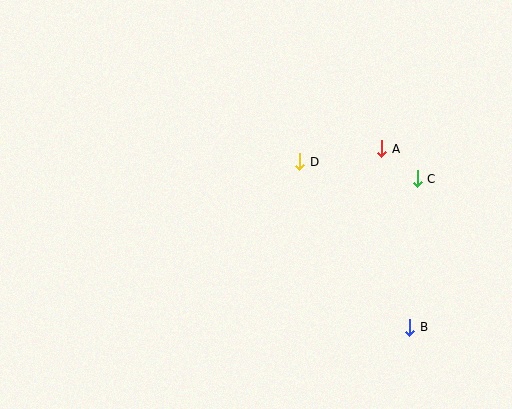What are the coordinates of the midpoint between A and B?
The midpoint between A and B is at (396, 238).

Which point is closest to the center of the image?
Point D at (300, 162) is closest to the center.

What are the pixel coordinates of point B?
Point B is at (410, 327).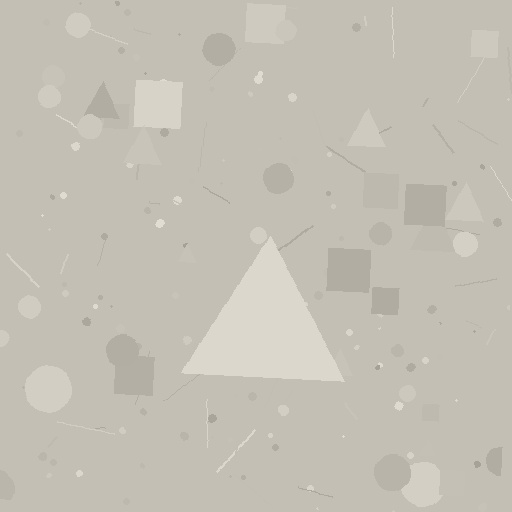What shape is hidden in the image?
A triangle is hidden in the image.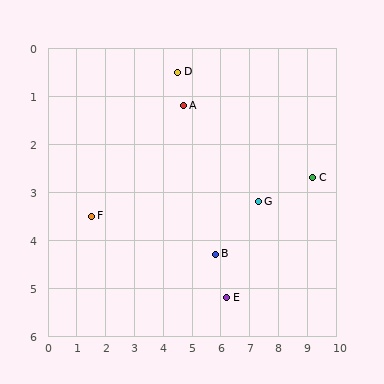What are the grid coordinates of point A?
Point A is at approximately (4.7, 1.2).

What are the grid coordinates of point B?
Point B is at approximately (5.8, 4.3).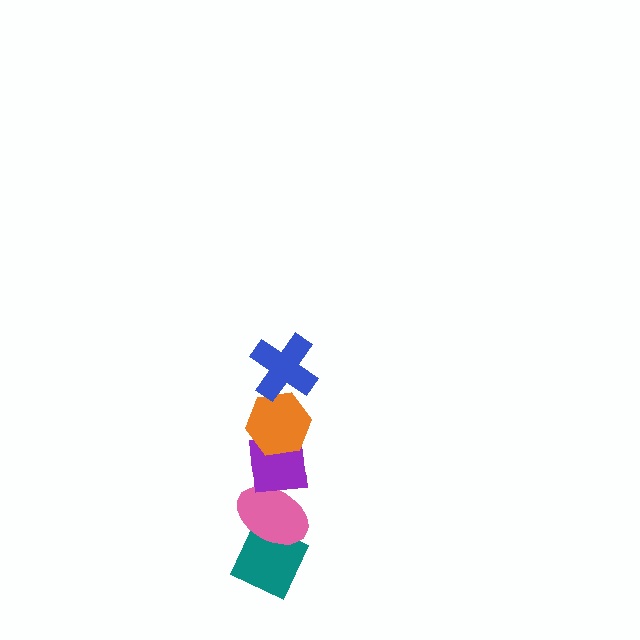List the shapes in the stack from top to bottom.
From top to bottom: the blue cross, the orange hexagon, the purple square, the pink ellipse, the teal diamond.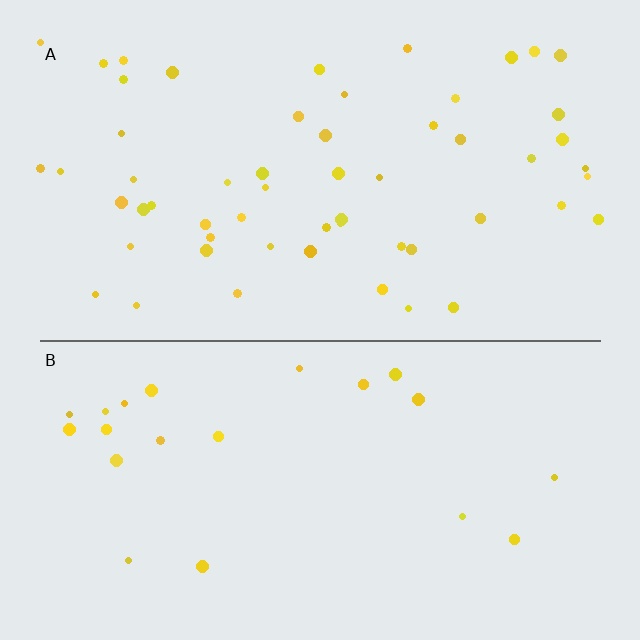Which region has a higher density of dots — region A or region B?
A (the top).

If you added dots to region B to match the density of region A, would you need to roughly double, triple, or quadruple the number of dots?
Approximately triple.